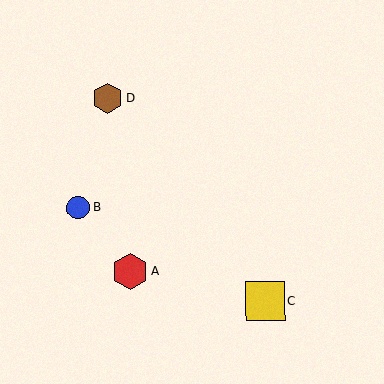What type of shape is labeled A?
Shape A is a red hexagon.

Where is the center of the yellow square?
The center of the yellow square is at (265, 301).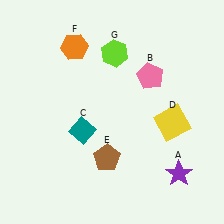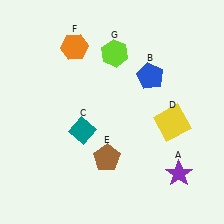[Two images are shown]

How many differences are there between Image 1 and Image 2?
There is 1 difference between the two images.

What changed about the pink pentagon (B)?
In Image 1, B is pink. In Image 2, it changed to blue.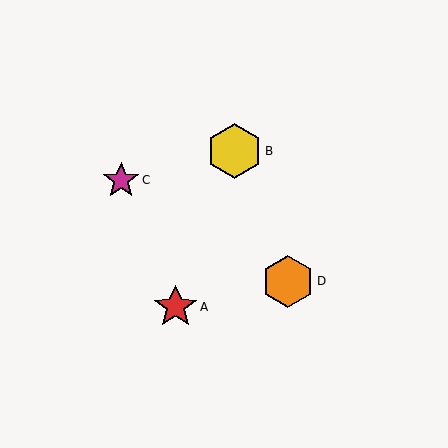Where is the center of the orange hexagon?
The center of the orange hexagon is at (288, 281).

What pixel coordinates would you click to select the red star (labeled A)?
Click at (175, 307) to select the red star A.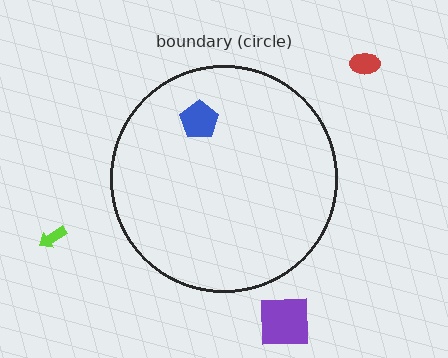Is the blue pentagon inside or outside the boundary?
Inside.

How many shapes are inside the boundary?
1 inside, 3 outside.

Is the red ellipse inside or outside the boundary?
Outside.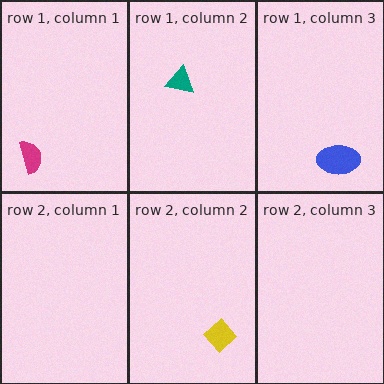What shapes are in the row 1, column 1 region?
The magenta semicircle.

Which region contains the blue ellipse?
The row 1, column 3 region.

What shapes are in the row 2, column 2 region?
The yellow diamond.